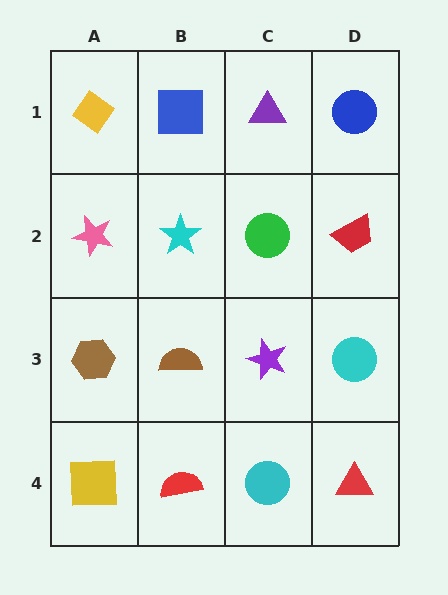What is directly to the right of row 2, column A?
A cyan star.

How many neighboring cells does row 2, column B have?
4.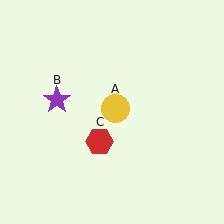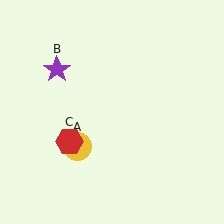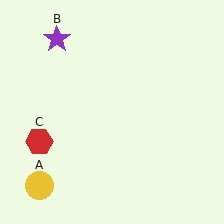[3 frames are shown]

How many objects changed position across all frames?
3 objects changed position: yellow circle (object A), purple star (object B), red hexagon (object C).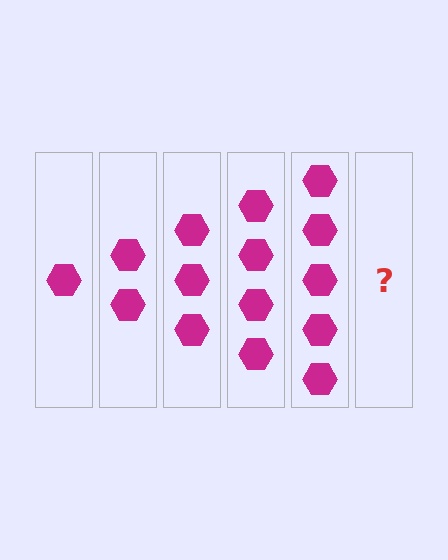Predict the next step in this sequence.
The next step is 6 hexagons.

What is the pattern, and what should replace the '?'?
The pattern is that each step adds one more hexagon. The '?' should be 6 hexagons.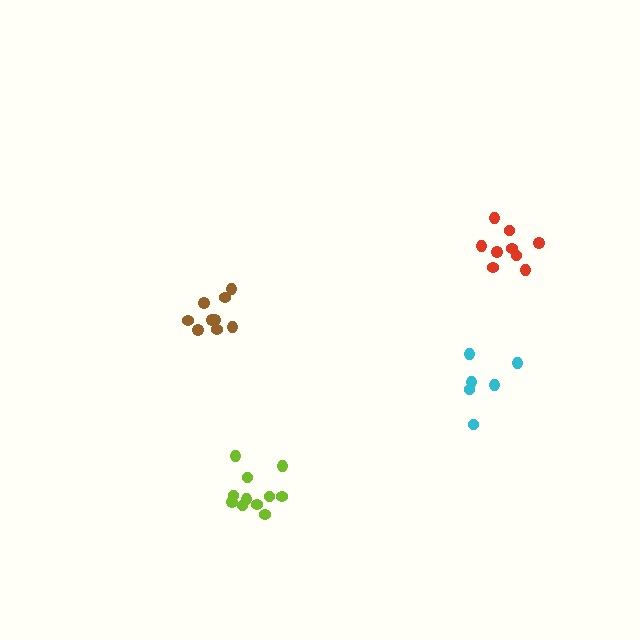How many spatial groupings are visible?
There are 4 spatial groupings.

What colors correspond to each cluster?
The clusters are colored: cyan, lime, red, brown.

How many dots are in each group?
Group 1: 6 dots, Group 2: 11 dots, Group 3: 9 dots, Group 4: 9 dots (35 total).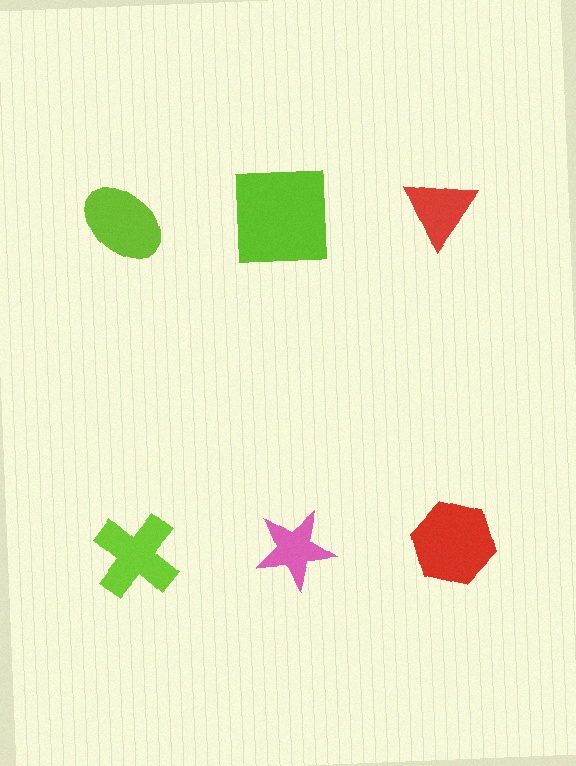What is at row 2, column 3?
A red hexagon.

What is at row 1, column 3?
A red triangle.